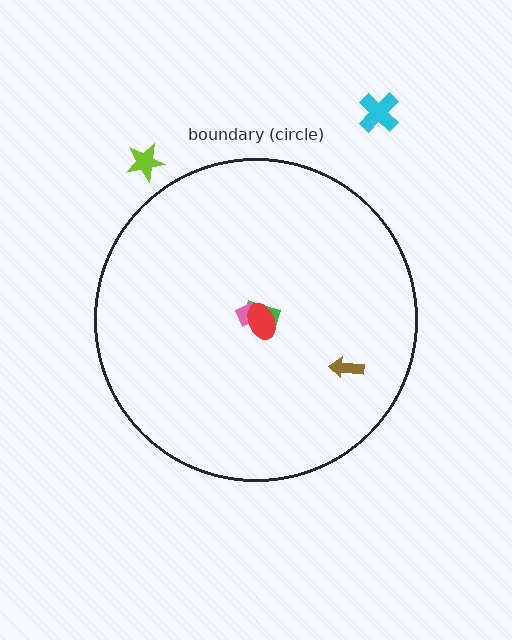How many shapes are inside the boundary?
4 inside, 2 outside.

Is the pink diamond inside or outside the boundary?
Inside.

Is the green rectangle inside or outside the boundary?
Inside.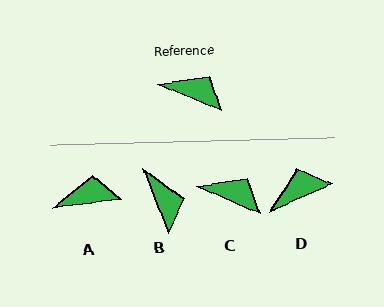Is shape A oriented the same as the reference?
No, it is off by about 31 degrees.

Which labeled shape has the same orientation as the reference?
C.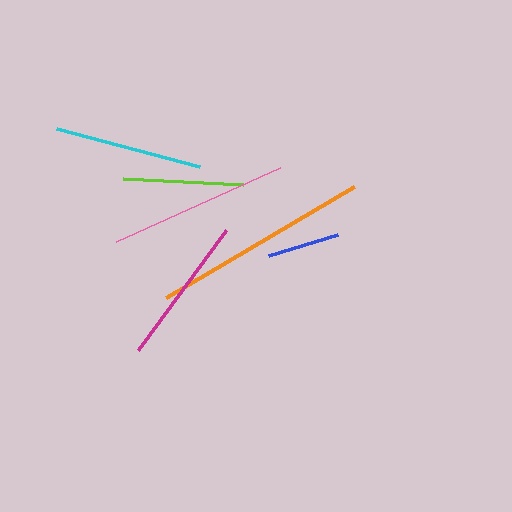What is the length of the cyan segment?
The cyan segment is approximately 148 pixels long.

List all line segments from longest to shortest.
From longest to shortest: orange, pink, magenta, cyan, lime, blue.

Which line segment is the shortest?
The blue line is the shortest at approximately 72 pixels.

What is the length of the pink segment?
The pink segment is approximately 180 pixels long.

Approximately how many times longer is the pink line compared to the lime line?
The pink line is approximately 1.5 times the length of the lime line.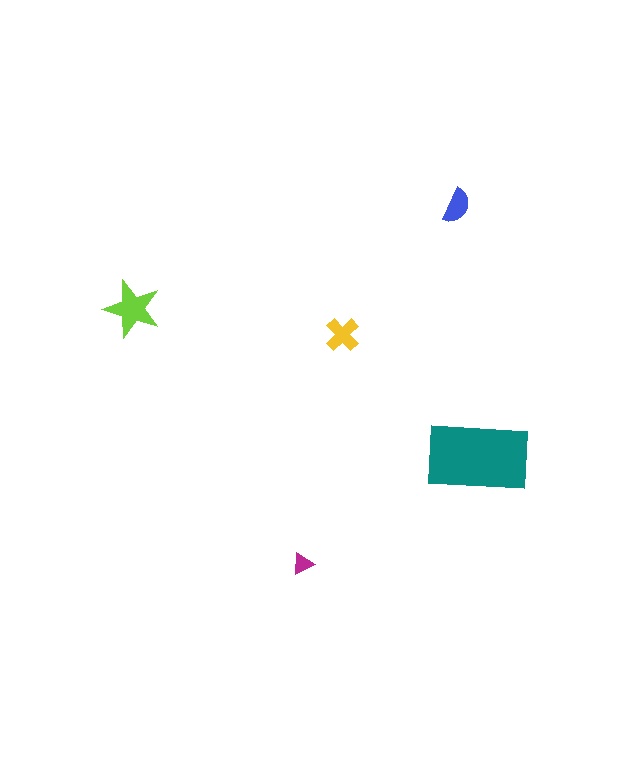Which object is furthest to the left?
The lime star is leftmost.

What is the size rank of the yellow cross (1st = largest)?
3rd.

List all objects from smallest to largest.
The magenta triangle, the blue semicircle, the yellow cross, the lime star, the teal rectangle.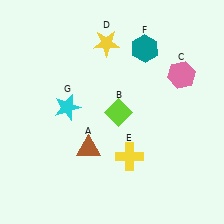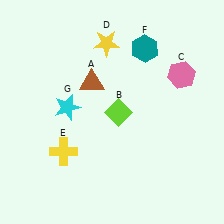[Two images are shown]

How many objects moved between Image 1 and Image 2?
2 objects moved between the two images.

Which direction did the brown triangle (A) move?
The brown triangle (A) moved up.